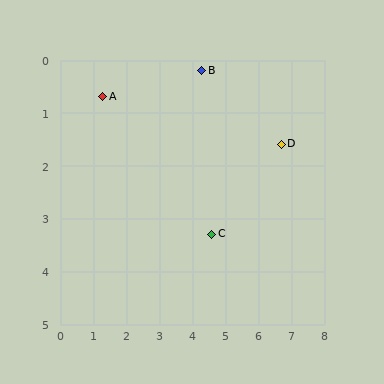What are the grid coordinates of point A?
Point A is at approximately (1.3, 0.7).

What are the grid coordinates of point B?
Point B is at approximately (4.3, 0.2).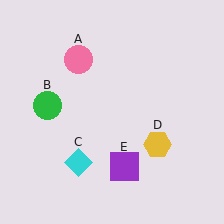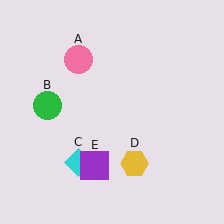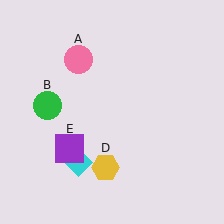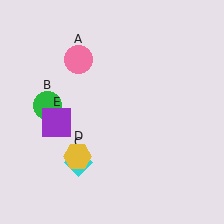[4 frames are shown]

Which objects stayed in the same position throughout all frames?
Pink circle (object A) and green circle (object B) and cyan diamond (object C) remained stationary.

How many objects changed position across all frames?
2 objects changed position: yellow hexagon (object D), purple square (object E).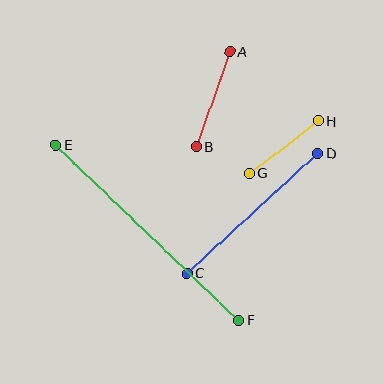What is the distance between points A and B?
The distance is approximately 102 pixels.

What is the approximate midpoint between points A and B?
The midpoint is at approximately (213, 99) pixels.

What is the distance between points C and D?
The distance is approximately 177 pixels.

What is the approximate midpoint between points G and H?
The midpoint is at approximately (284, 147) pixels.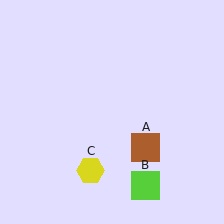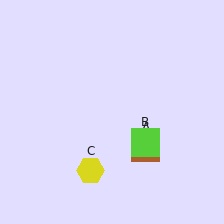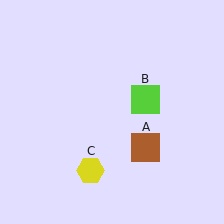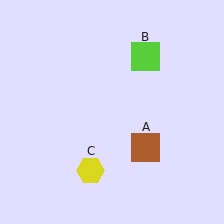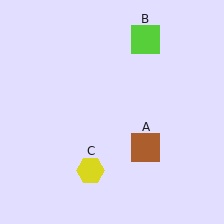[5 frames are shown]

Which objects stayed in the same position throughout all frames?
Brown square (object A) and yellow hexagon (object C) remained stationary.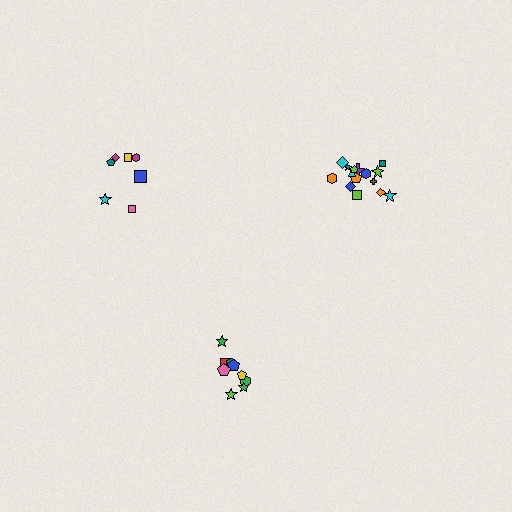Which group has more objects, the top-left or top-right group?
The top-right group.